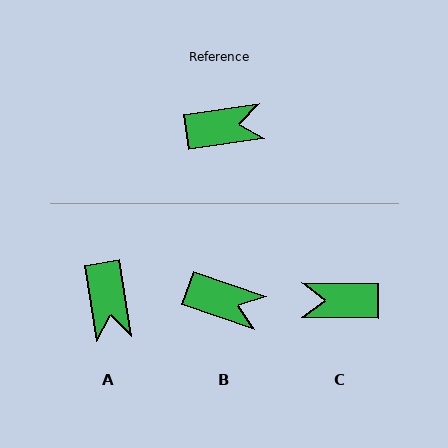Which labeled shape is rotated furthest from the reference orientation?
C, about 171 degrees away.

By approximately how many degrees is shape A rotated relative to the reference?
Approximately 89 degrees clockwise.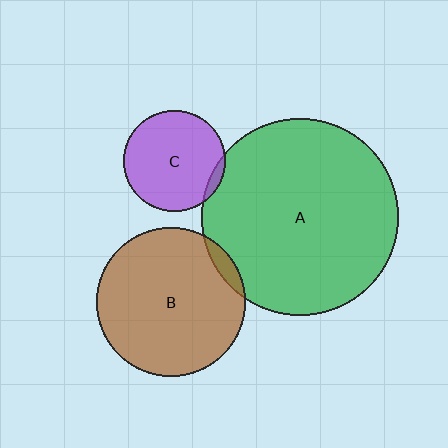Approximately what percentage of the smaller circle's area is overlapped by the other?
Approximately 5%.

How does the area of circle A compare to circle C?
Approximately 3.8 times.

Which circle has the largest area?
Circle A (green).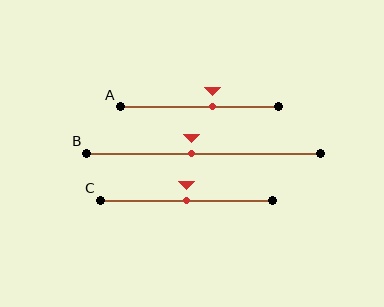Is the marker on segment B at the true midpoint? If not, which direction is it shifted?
No, the marker on segment B is shifted to the left by about 5% of the segment length.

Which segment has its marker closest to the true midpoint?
Segment C has its marker closest to the true midpoint.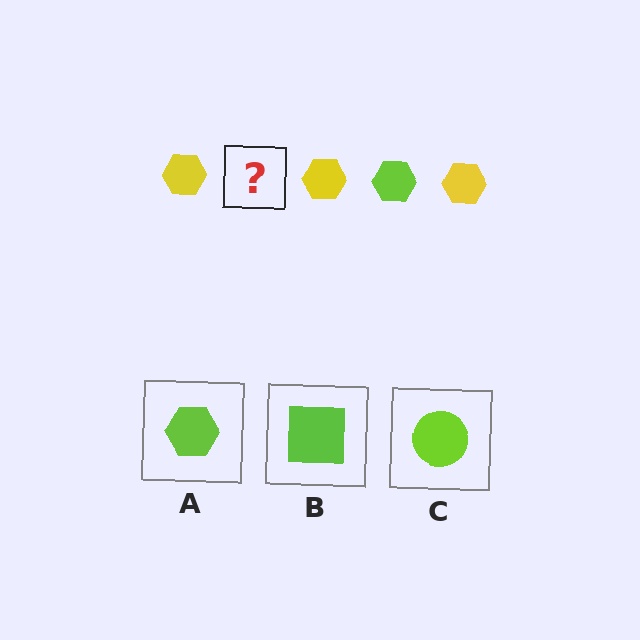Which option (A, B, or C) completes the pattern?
A.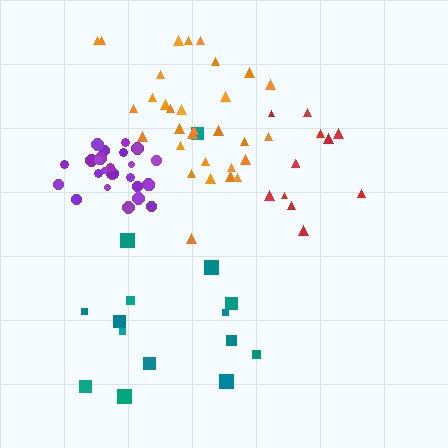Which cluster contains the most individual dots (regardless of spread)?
Orange (31).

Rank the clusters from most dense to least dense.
purple, red, orange, teal.